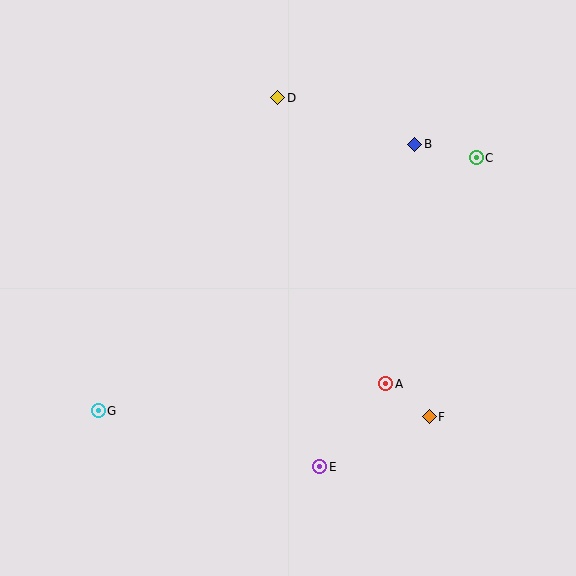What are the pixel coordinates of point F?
Point F is at (429, 417).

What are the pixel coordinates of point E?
Point E is at (320, 467).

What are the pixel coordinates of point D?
Point D is at (278, 98).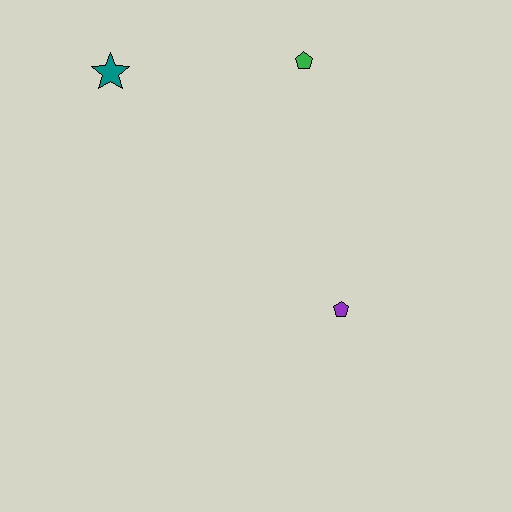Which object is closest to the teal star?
The green pentagon is closest to the teal star.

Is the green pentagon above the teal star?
Yes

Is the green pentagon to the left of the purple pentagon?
Yes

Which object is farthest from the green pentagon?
The purple pentagon is farthest from the green pentagon.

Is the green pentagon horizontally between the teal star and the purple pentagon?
Yes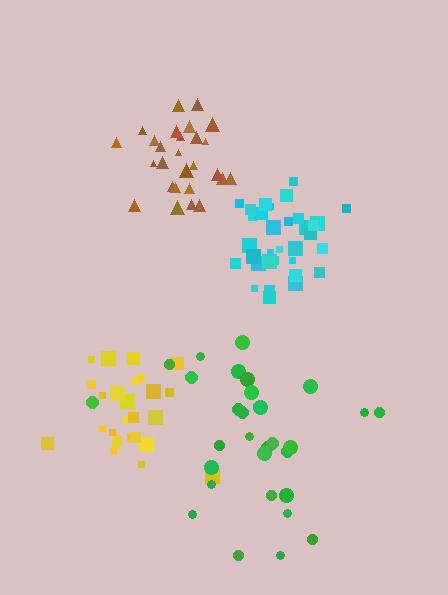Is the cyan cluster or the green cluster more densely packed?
Cyan.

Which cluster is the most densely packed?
Cyan.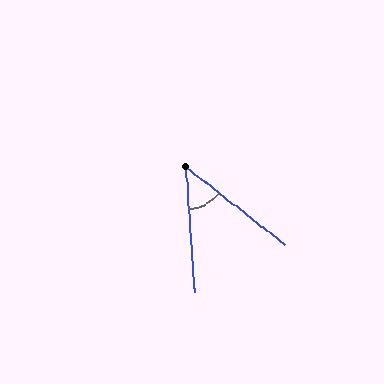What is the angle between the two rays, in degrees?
Approximately 48 degrees.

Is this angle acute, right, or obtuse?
It is acute.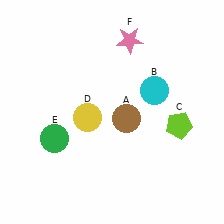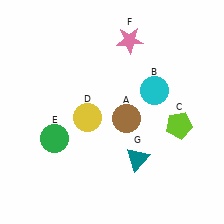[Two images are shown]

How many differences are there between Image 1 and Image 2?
There is 1 difference between the two images.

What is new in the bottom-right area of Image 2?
A teal triangle (G) was added in the bottom-right area of Image 2.